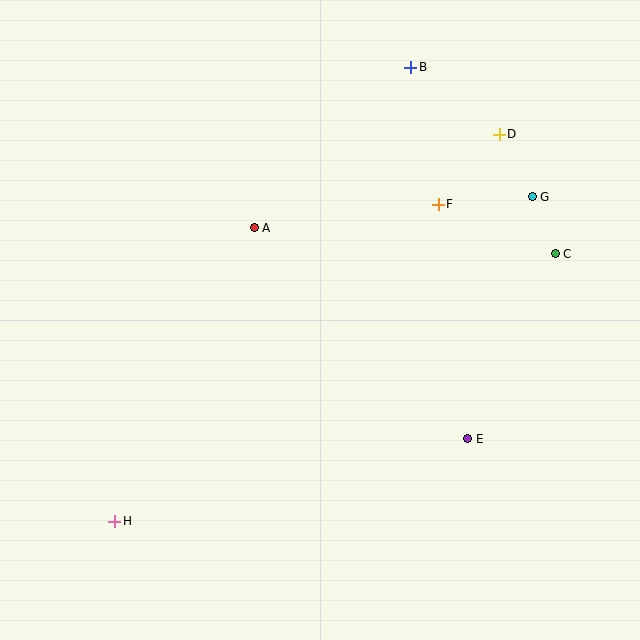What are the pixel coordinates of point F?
Point F is at (438, 204).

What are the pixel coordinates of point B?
Point B is at (411, 67).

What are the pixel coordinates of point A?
Point A is at (254, 228).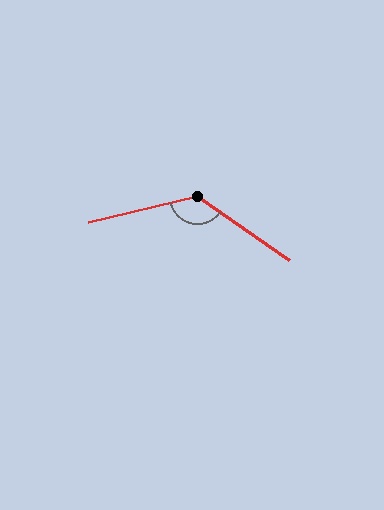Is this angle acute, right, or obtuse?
It is obtuse.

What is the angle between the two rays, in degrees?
Approximately 132 degrees.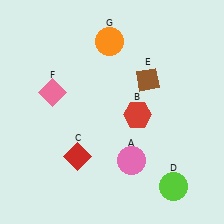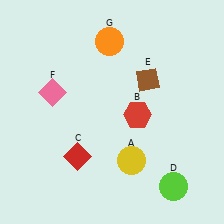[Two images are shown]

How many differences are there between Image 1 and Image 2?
There is 1 difference between the two images.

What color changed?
The circle (A) changed from pink in Image 1 to yellow in Image 2.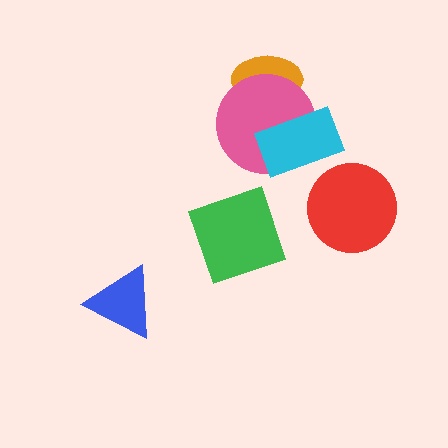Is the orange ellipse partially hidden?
Yes, it is partially covered by another shape.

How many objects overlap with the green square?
0 objects overlap with the green square.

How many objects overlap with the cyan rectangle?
1 object overlaps with the cyan rectangle.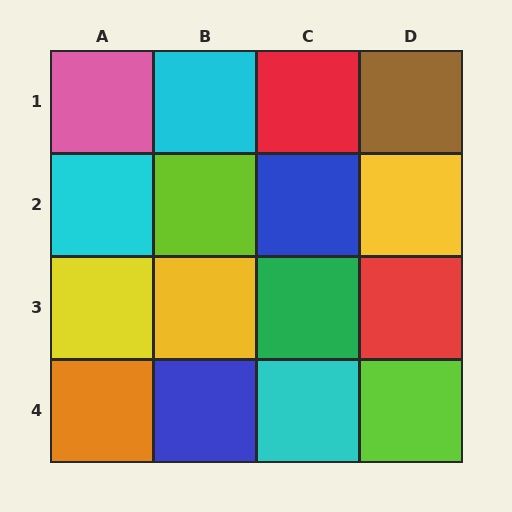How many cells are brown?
1 cell is brown.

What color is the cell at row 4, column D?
Lime.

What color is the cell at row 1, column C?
Red.